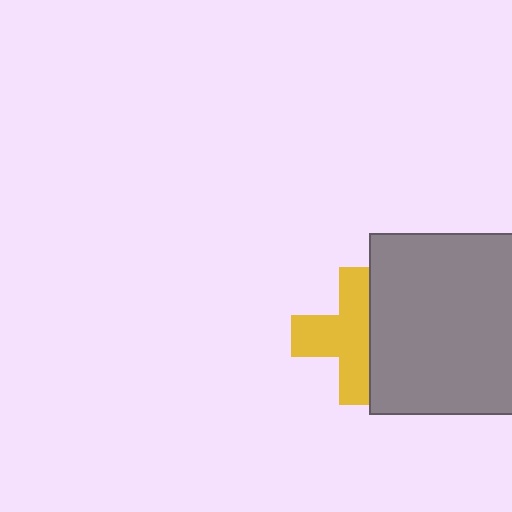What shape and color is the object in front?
The object in front is a gray square.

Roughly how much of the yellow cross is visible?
About half of it is visible (roughly 63%).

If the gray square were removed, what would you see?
You would see the complete yellow cross.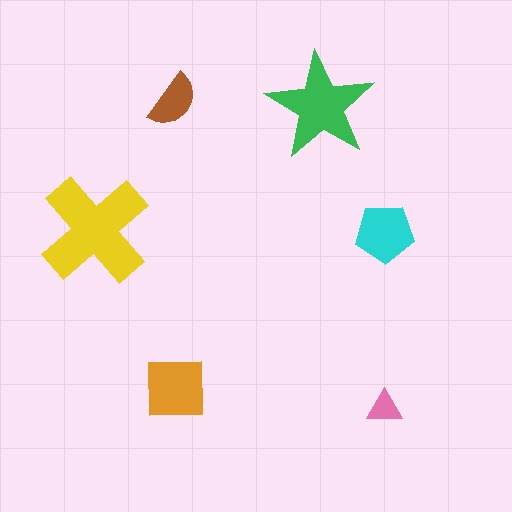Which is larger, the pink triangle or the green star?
The green star.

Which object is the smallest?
The pink triangle.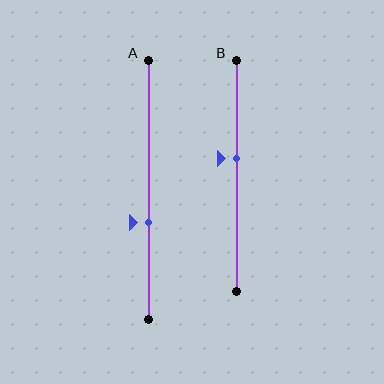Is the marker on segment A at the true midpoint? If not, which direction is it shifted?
No, the marker on segment A is shifted downward by about 13% of the segment length.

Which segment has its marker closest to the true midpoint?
Segment B has its marker closest to the true midpoint.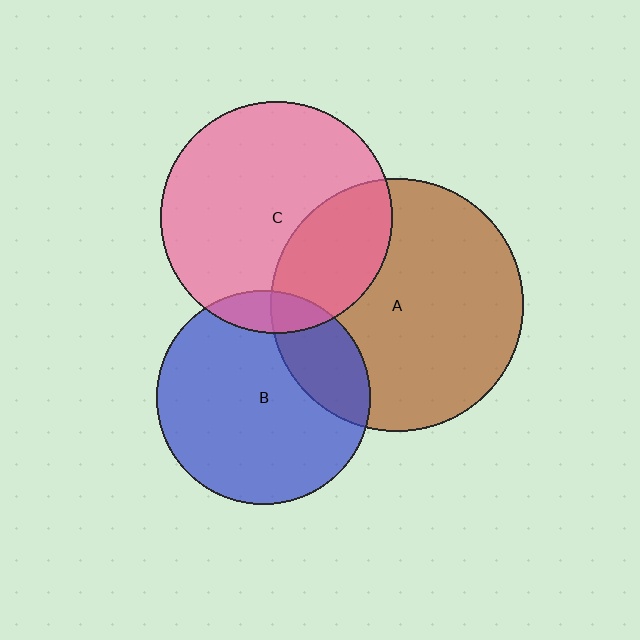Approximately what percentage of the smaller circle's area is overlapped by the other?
Approximately 25%.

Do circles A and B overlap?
Yes.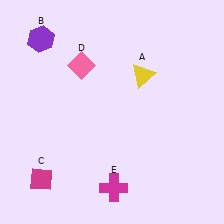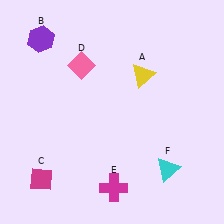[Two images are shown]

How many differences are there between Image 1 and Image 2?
There is 1 difference between the two images.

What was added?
A cyan triangle (F) was added in Image 2.